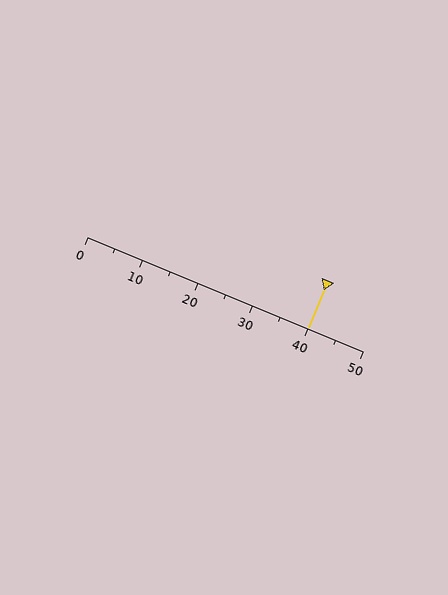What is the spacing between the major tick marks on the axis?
The major ticks are spaced 10 apart.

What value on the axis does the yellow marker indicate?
The marker indicates approximately 40.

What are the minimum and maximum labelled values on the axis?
The axis runs from 0 to 50.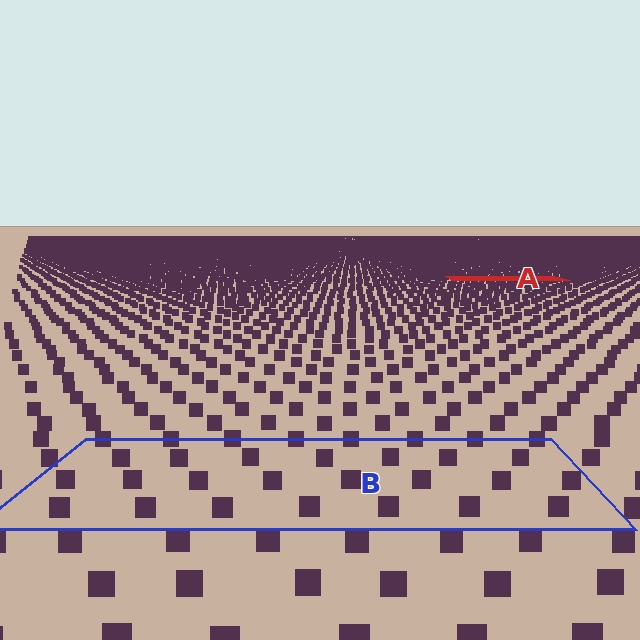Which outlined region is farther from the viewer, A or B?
Region A is farther from the viewer — the texture elements inside it appear smaller and more densely packed.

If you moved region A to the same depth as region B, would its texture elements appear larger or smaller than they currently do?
They would appear larger. At a closer depth, the same texture elements are projected at a bigger on-screen size.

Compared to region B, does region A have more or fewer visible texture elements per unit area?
Region A has more texture elements per unit area — they are packed more densely because it is farther away.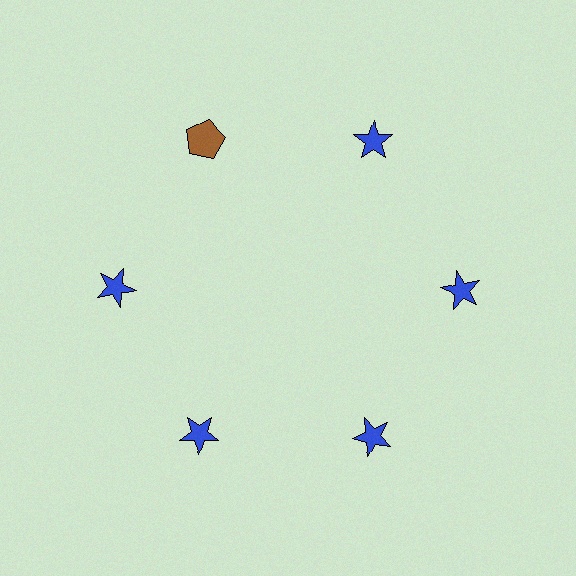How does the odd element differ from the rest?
It differs in both color (brown instead of blue) and shape (pentagon instead of star).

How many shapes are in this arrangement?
There are 6 shapes arranged in a ring pattern.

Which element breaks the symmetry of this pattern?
The brown pentagon at roughly the 11 o'clock position breaks the symmetry. All other shapes are blue stars.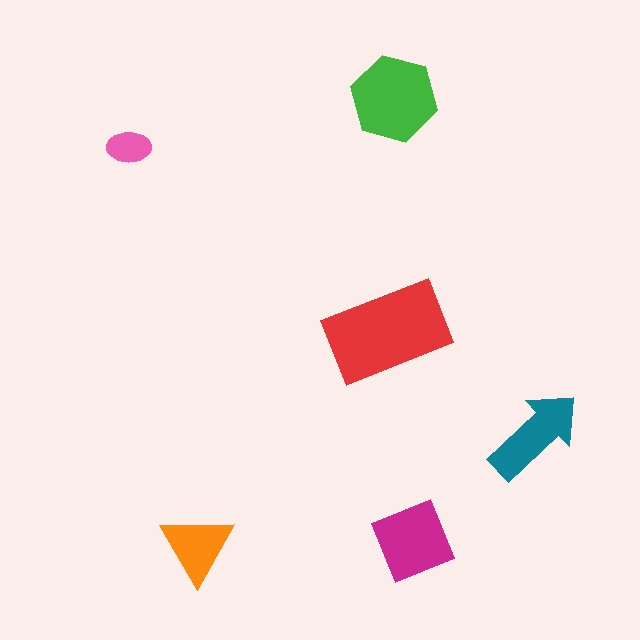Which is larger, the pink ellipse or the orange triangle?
The orange triangle.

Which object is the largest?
The red rectangle.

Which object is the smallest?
The pink ellipse.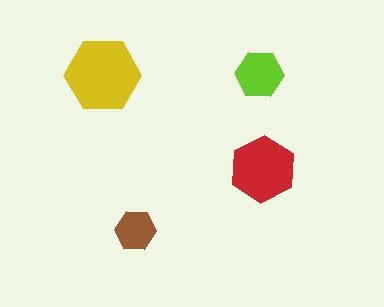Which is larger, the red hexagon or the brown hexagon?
The red one.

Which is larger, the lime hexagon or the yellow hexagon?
The yellow one.